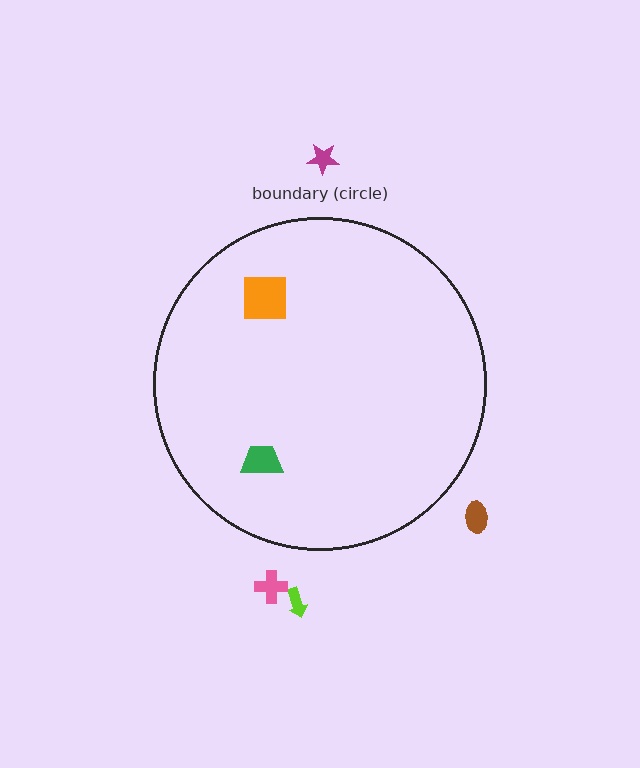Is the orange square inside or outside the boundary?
Inside.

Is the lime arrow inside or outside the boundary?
Outside.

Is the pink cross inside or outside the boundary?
Outside.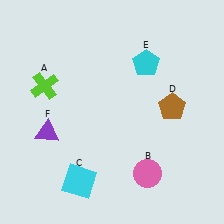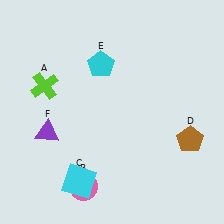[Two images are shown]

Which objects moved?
The objects that moved are: the pink circle (B), the brown pentagon (D), the cyan pentagon (E).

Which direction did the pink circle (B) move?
The pink circle (B) moved left.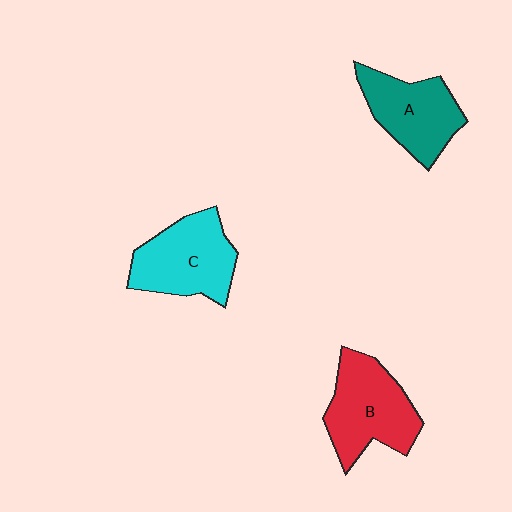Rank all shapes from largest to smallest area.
From largest to smallest: B (red), C (cyan), A (teal).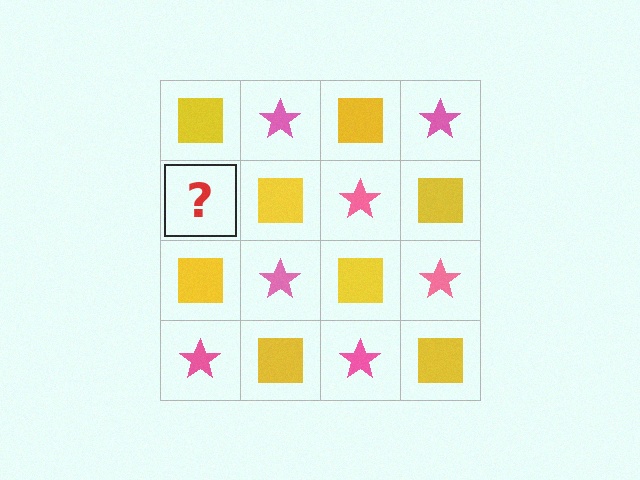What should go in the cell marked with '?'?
The missing cell should contain a pink star.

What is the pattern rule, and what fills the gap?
The rule is that it alternates yellow square and pink star in a checkerboard pattern. The gap should be filled with a pink star.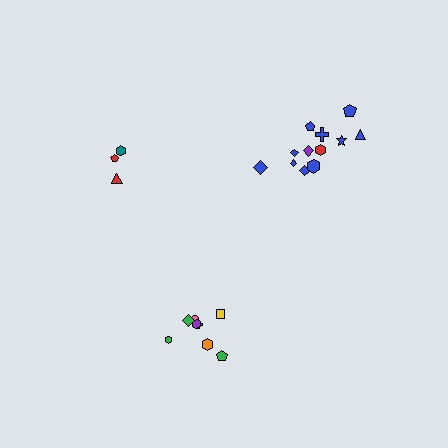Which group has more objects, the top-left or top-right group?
The top-right group.